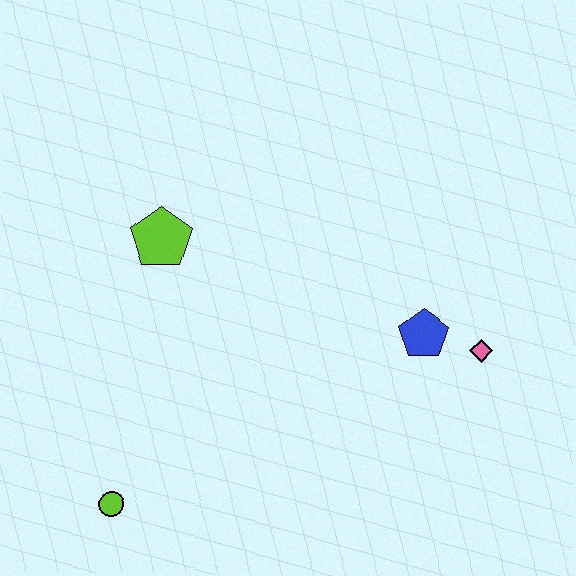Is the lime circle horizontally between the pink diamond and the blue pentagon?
No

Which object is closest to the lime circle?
The lime pentagon is closest to the lime circle.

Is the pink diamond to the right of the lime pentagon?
Yes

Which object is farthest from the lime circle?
The pink diamond is farthest from the lime circle.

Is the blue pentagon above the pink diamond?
Yes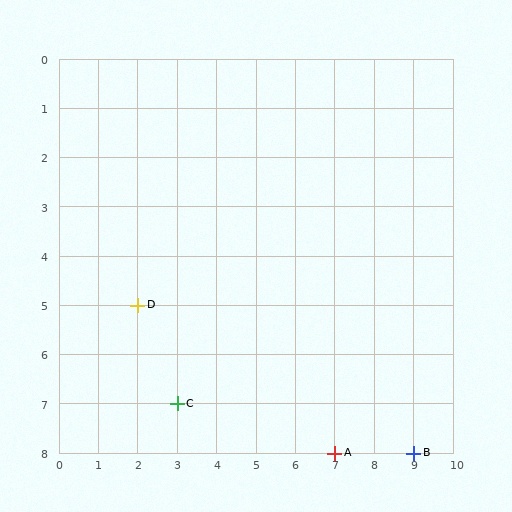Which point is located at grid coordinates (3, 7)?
Point C is at (3, 7).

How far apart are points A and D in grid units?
Points A and D are 5 columns and 3 rows apart (about 5.8 grid units diagonally).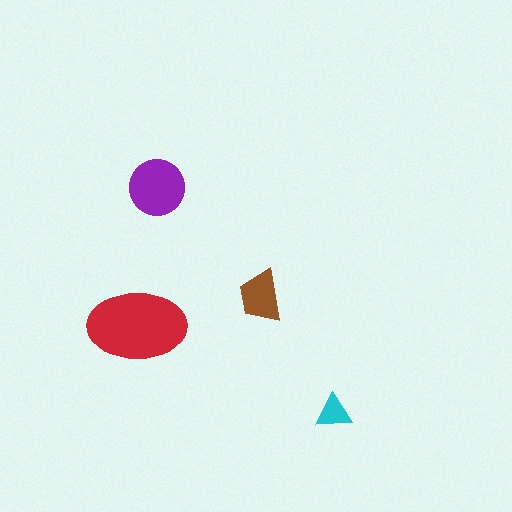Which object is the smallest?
The cyan triangle.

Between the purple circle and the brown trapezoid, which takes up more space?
The purple circle.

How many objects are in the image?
There are 4 objects in the image.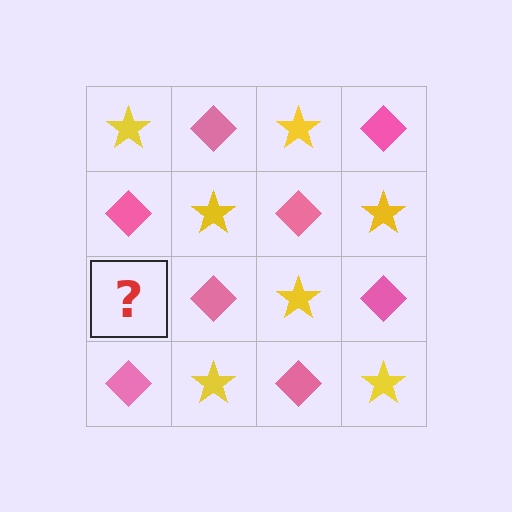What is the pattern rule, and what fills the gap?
The rule is that it alternates yellow star and pink diamond in a checkerboard pattern. The gap should be filled with a yellow star.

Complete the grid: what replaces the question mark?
The question mark should be replaced with a yellow star.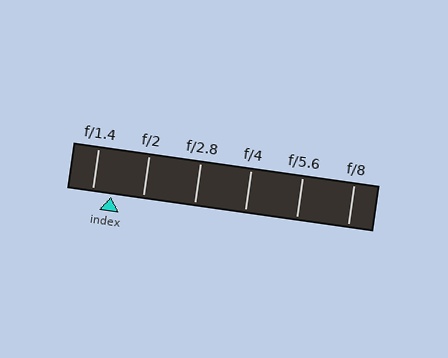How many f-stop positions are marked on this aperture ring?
There are 6 f-stop positions marked.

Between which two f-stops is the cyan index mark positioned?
The index mark is between f/1.4 and f/2.